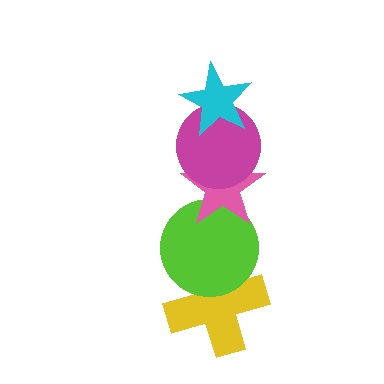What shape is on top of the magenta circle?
The cyan star is on top of the magenta circle.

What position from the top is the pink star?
The pink star is 3rd from the top.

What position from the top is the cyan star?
The cyan star is 1st from the top.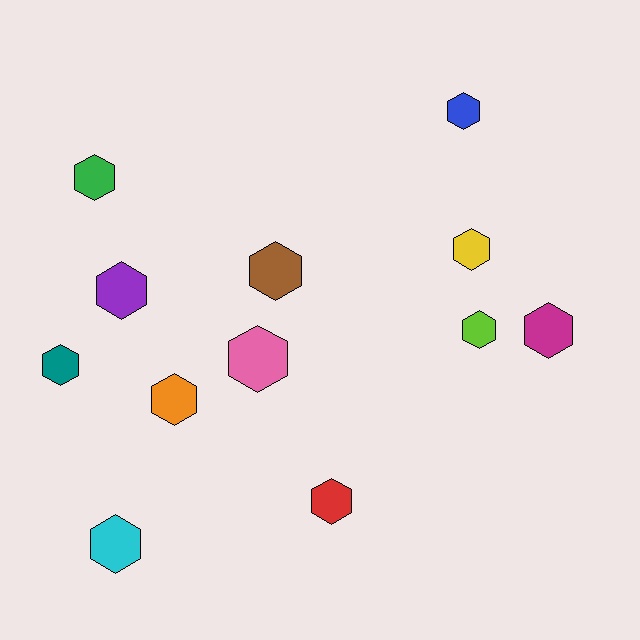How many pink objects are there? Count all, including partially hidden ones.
There is 1 pink object.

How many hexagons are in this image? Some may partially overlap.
There are 12 hexagons.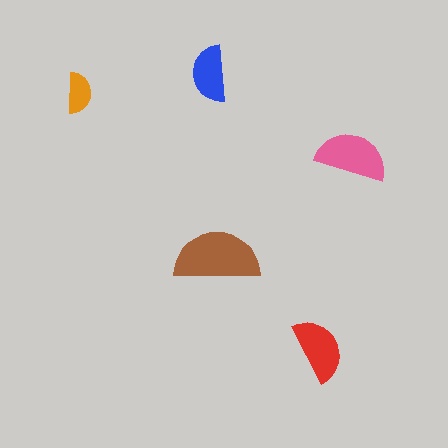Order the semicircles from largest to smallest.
the brown one, the pink one, the red one, the blue one, the orange one.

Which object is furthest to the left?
The orange semicircle is leftmost.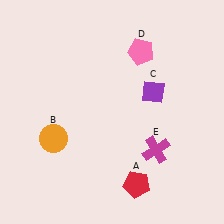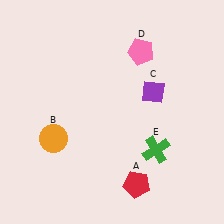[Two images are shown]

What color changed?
The cross (E) changed from magenta in Image 1 to green in Image 2.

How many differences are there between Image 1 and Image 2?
There is 1 difference between the two images.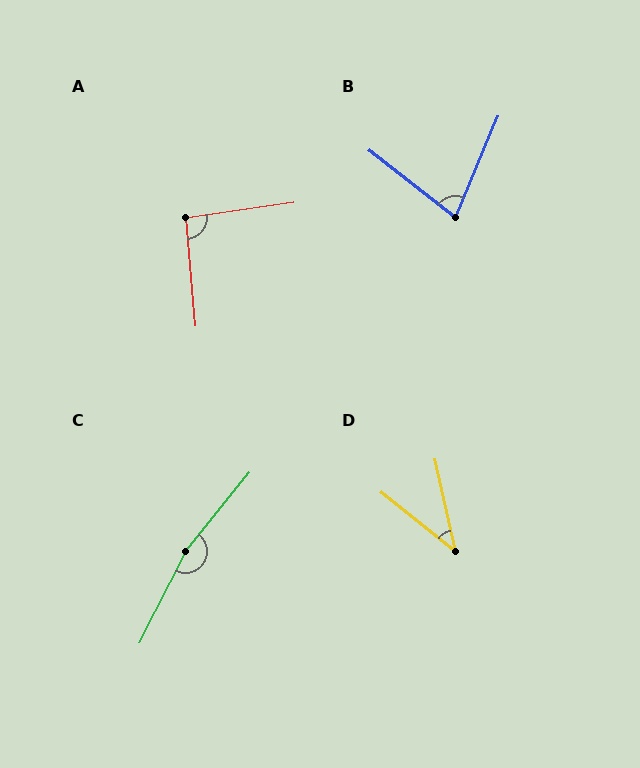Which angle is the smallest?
D, at approximately 39 degrees.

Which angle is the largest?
C, at approximately 168 degrees.